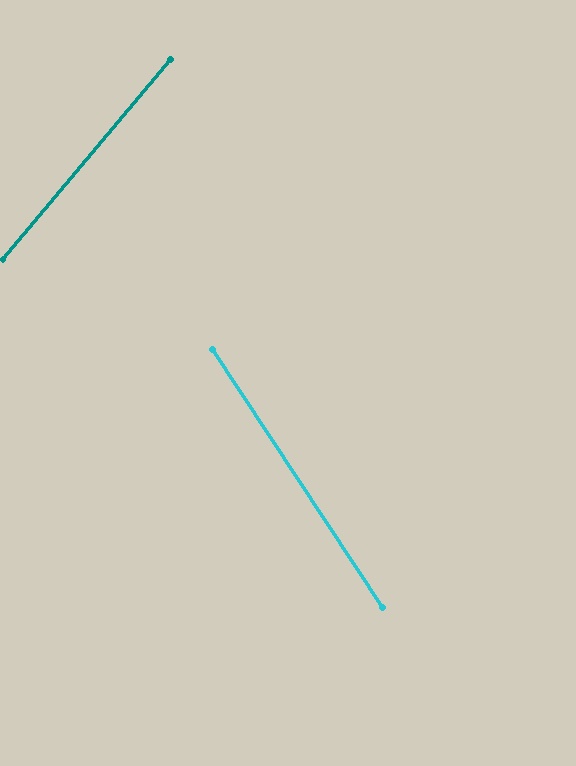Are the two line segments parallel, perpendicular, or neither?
Neither parallel nor perpendicular — they differ by about 73°.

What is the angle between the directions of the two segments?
Approximately 73 degrees.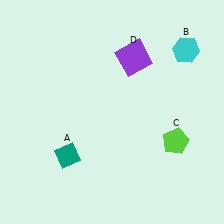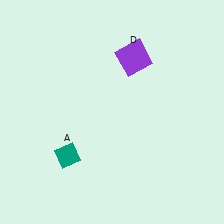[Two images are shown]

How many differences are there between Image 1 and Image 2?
There are 2 differences between the two images.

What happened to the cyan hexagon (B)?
The cyan hexagon (B) was removed in Image 2. It was in the top-right area of Image 1.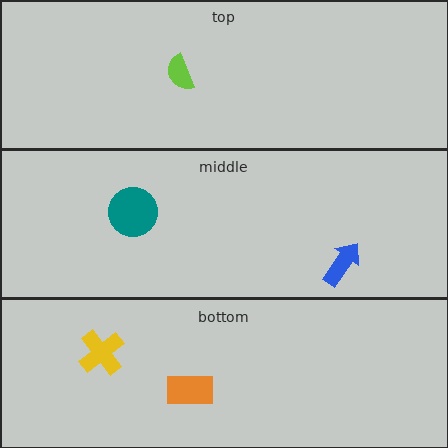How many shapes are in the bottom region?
2.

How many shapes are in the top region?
1.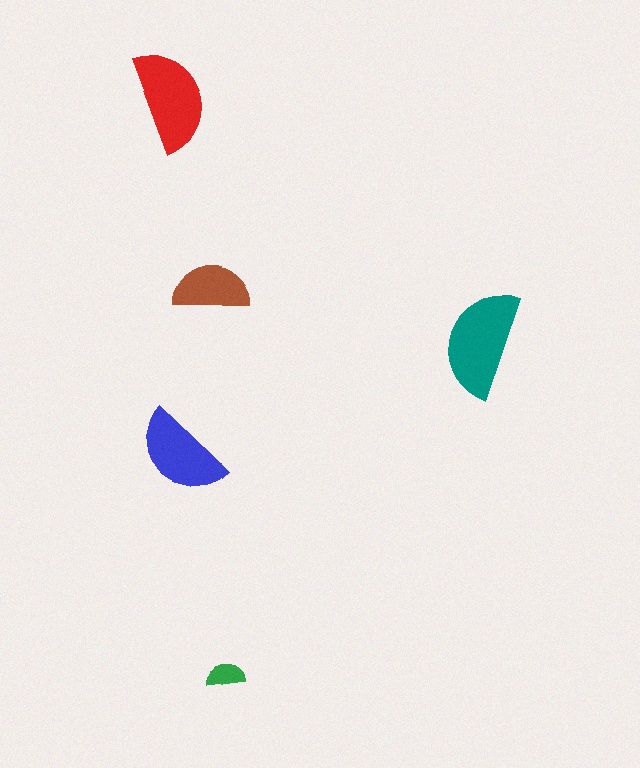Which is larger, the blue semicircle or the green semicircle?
The blue one.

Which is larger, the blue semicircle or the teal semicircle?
The teal one.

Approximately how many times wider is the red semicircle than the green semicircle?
About 2.5 times wider.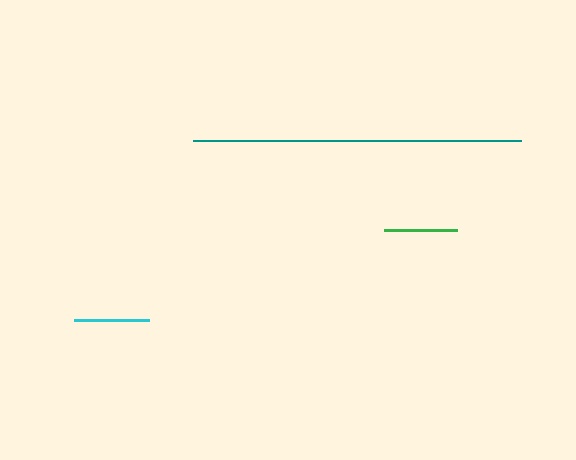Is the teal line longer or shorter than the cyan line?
The teal line is longer than the cyan line.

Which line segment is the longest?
The teal line is the longest at approximately 328 pixels.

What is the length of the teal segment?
The teal segment is approximately 328 pixels long.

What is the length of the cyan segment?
The cyan segment is approximately 74 pixels long.